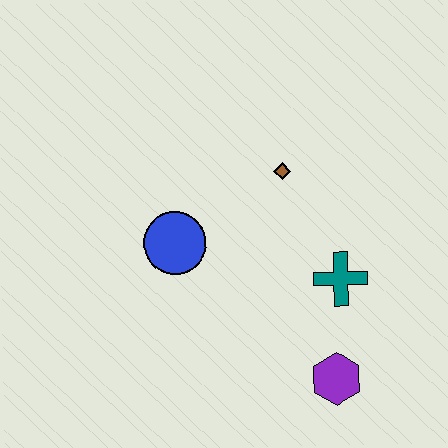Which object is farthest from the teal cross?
The blue circle is farthest from the teal cross.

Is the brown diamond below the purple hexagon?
No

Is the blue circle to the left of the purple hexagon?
Yes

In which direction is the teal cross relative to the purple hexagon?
The teal cross is above the purple hexagon.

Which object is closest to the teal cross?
The purple hexagon is closest to the teal cross.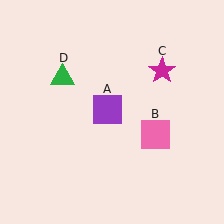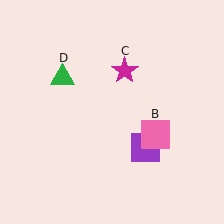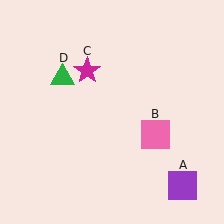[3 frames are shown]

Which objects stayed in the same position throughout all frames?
Pink square (object B) and green triangle (object D) remained stationary.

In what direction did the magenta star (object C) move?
The magenta star (object C) moved left.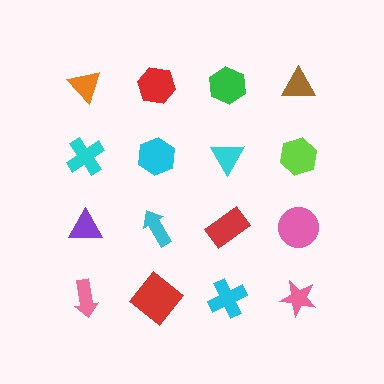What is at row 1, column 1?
An orange triangle.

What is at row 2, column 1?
A cyan cross.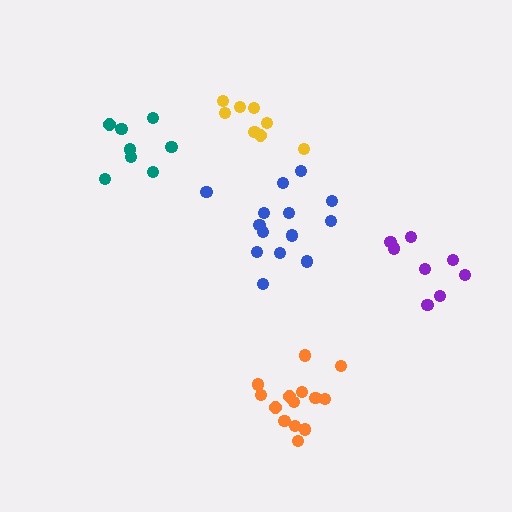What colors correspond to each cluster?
The clusters are colored: yellow, purple, teal, orange, blue.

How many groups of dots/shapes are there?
There are 5 groups.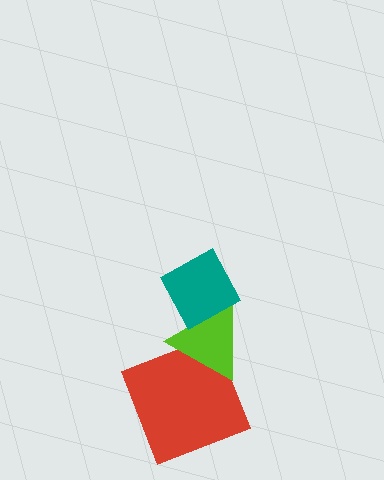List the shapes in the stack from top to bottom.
From top to bottom: the teal diamond, the lime triangle, the red square.